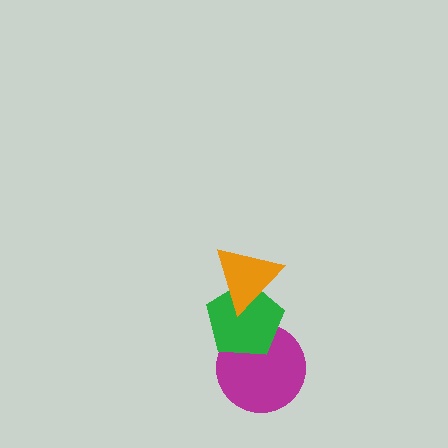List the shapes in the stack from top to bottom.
From top to bottom: the orange triangle, the green pentagon, the magenta circle.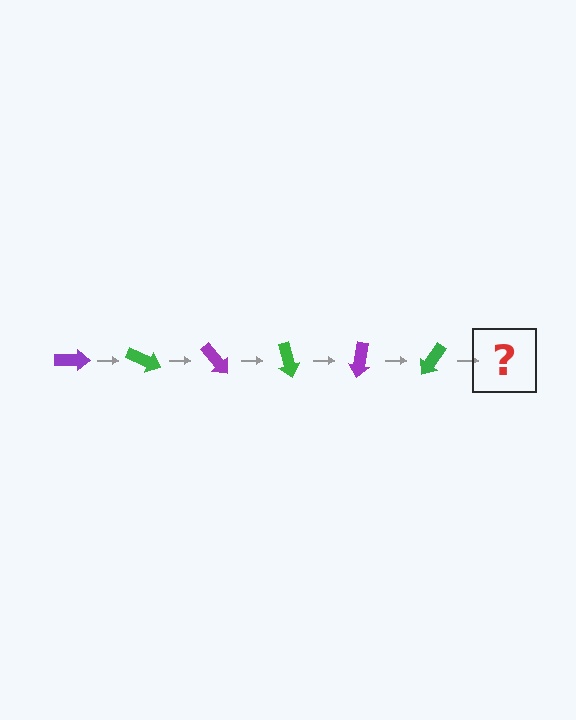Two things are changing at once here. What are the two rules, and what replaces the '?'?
The two rules are that it rotates 25 degrees each step and the color cycles through purple and green. The '?' should be a purple arrow, rotated 150 degrees from the start.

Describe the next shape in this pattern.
It should be a purple arrow, rotated 150 degrees from the start.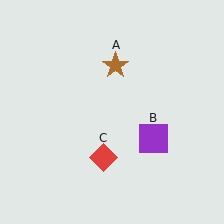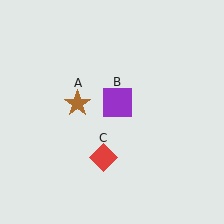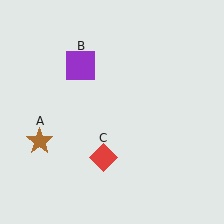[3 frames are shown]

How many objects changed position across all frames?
2 objects changed position: brown star (object A), purple square (object B).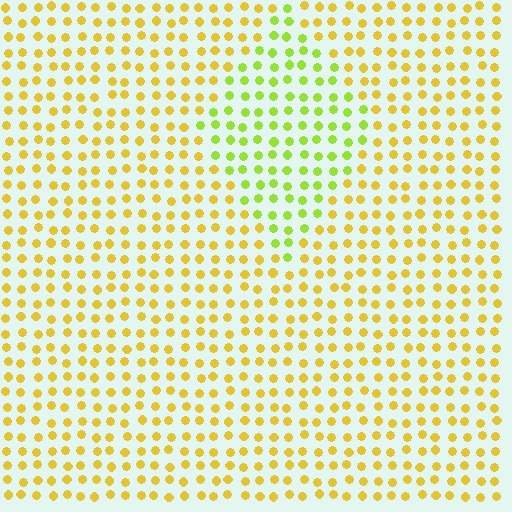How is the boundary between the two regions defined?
The boundary is defined purely by a slight shift in hue (about 37 degrees). Spacing, size, and orientation are identical on both sides.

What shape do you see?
I see a diamond.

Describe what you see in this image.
The image is filled with small yellow elements in a uniform arrangement. A diamond-shaped region is visible where the elements are tinted to a slightly different hue, forming a subtle color boundary.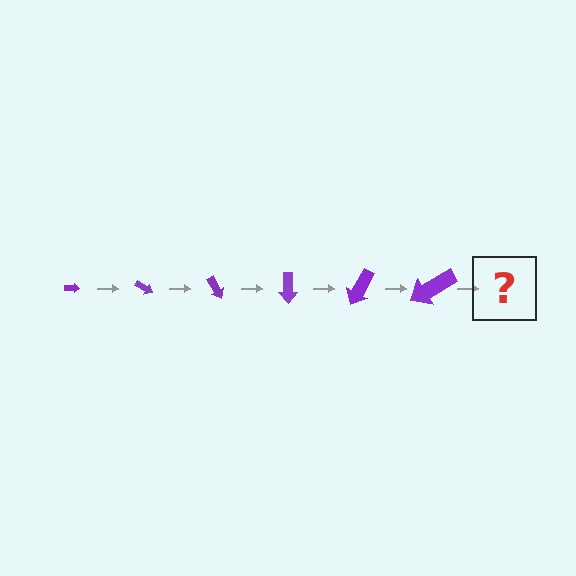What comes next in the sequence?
The next element should be an arrow, larger than the previous one and rotated 180 degrees from the start.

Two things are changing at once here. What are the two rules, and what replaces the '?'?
The two rules are that the arrow grows larger each step and it rotates 30 degrees each step. The '?' should be an arrow, larger than the previous one and rotated 180 degrees from the start.